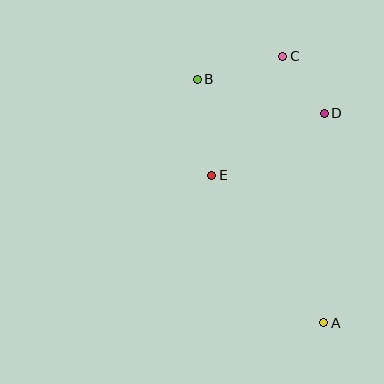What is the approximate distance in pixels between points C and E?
The distance between C and E is approximately 139 pixels.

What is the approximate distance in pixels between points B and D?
The distance between B and D is approximately 131 pixels.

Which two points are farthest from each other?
Points A and B are farthest from each other.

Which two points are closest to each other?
Points C and D are closest to each other.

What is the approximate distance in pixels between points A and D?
The distance between A and D is approximately 209 pixels.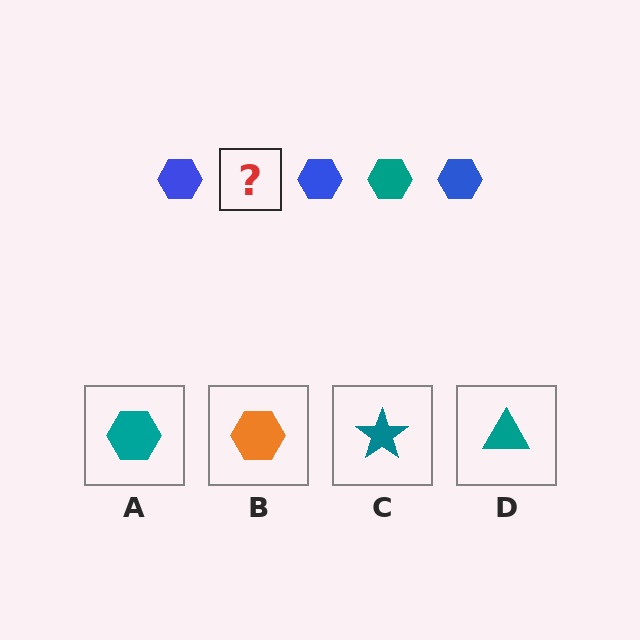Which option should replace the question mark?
Option A.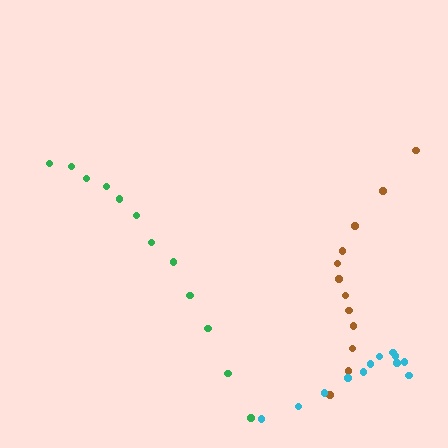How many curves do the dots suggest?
There are 3 distinct paths.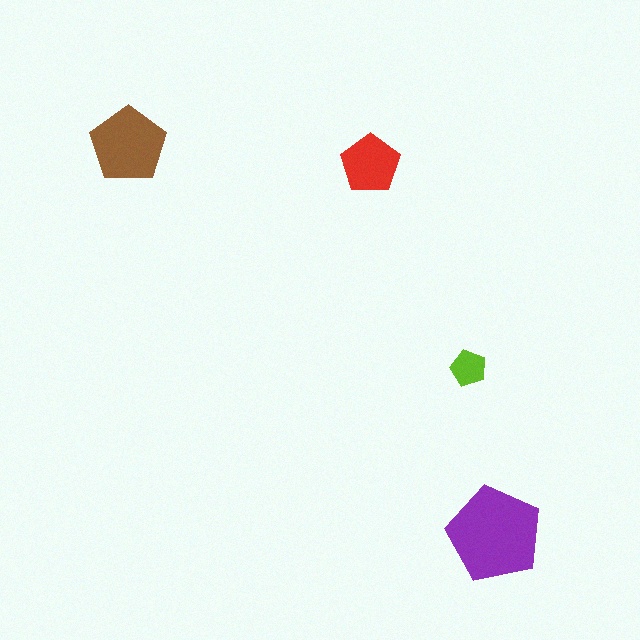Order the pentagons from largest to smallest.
the purple one, the brown one, the red one, the lime one.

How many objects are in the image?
There are 4 objects in the image.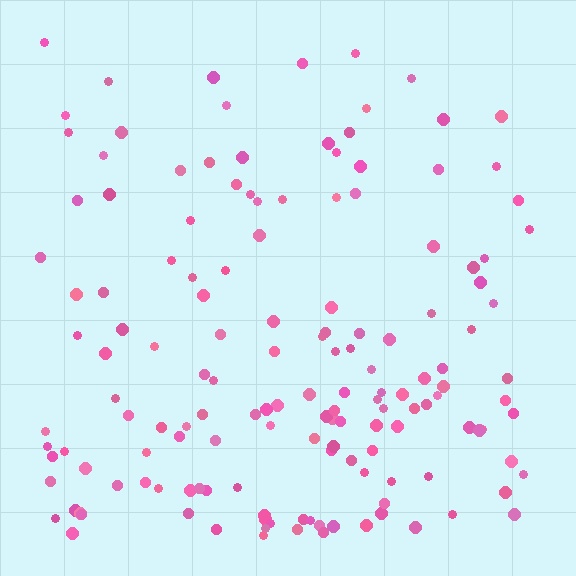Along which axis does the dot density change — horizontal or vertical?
Vertical.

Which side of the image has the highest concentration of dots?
The bottom.